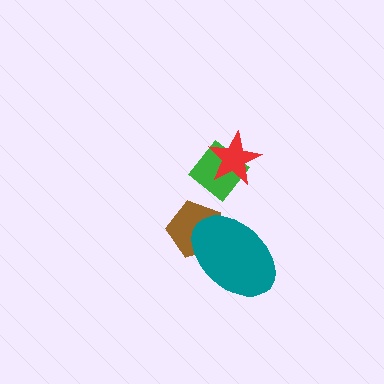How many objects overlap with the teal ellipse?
1 object overlaps with the teal ellipse.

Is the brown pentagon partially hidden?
Yes, it is partially covered by another shape.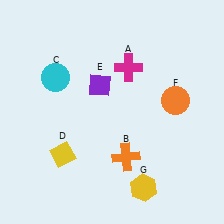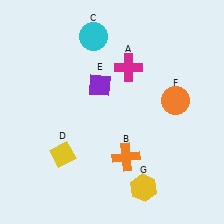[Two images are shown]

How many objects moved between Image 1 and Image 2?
1 object moved between the two images.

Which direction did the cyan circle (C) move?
The cyan circle (C) moved up.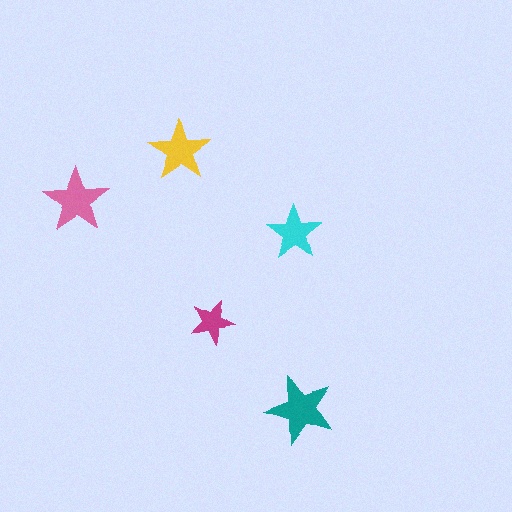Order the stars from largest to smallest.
the teal one, the pink one, the yellow one, the cyan one, the magenta one.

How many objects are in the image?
There are 5 objects in the image.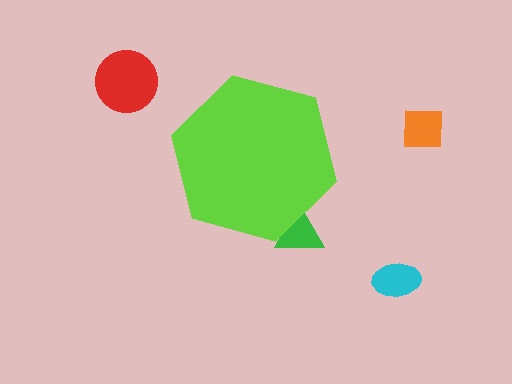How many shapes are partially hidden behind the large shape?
1 shape is partially hidden.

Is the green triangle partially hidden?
Yes, the green triangle is partially hidden behind the lime hexagon.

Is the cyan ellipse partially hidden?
No, the cyan ellipse is fully visible.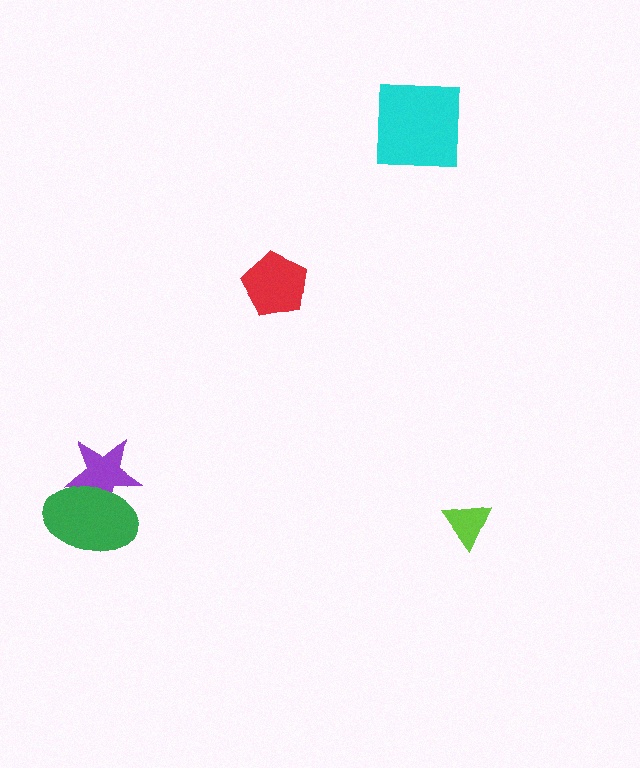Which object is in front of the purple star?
The green ellipse is in front of the purple star.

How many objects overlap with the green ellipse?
1 object overlaps with the green ellipse.